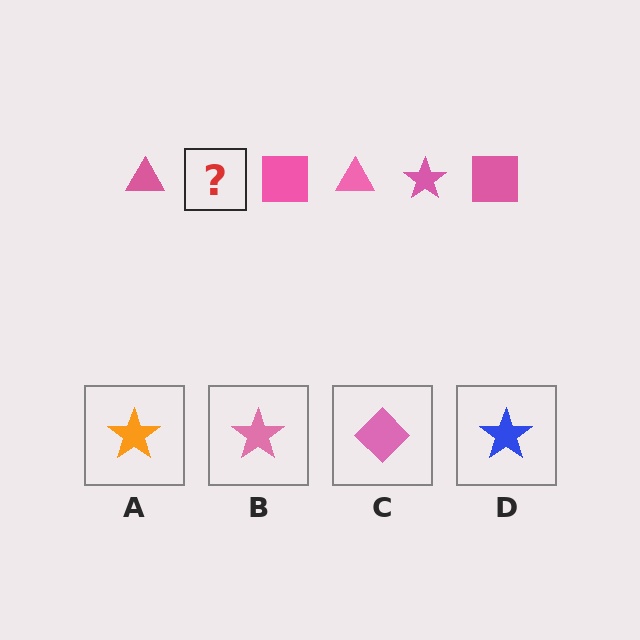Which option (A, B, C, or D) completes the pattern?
B.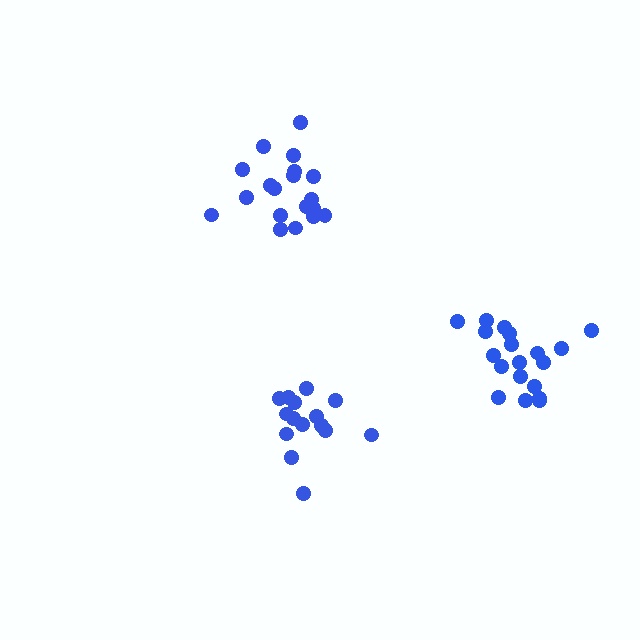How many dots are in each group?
Group 1: 19 dots, Group 2: 19 dots, Group 3: 15 dots (53 total).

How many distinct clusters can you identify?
There are 3 distinct clusters.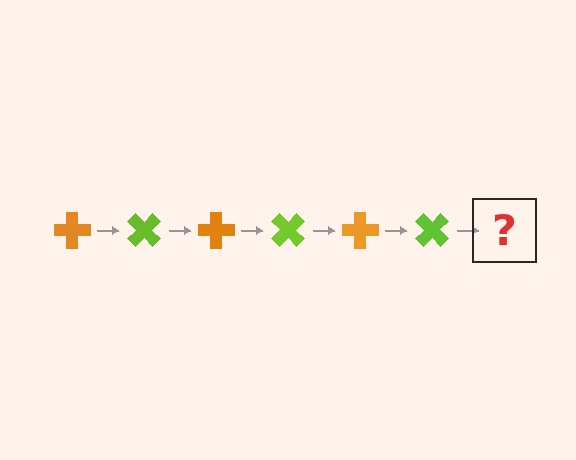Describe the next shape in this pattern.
It should be an orange cross, rotated 270 degrees from the start.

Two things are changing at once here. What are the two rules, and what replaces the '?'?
The two rules are that it rotates 45 degrees each step and the color cycles through orange and lime. The '?' should be an orange cross, rotated 270 degrees from the start.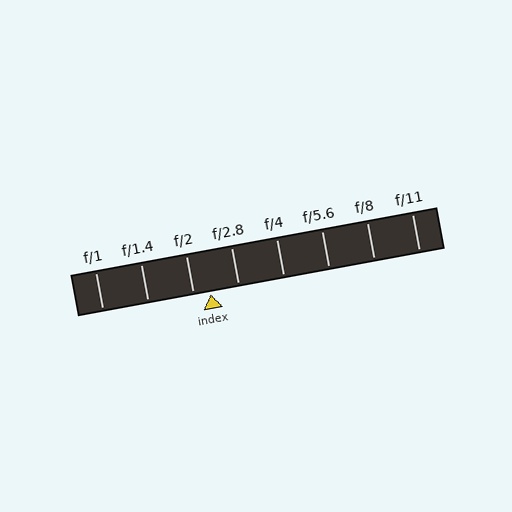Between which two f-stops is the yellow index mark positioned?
The index mark is between f/2 and f/2.8.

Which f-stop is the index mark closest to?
The index mark is closest to f/2.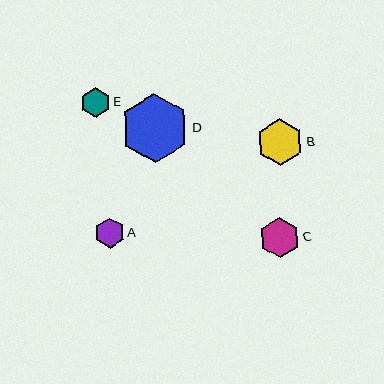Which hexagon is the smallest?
Hexagon E is the smallest with a size of approximately 29 pixels.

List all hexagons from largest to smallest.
From largest to smallest: D, B, C, A, E.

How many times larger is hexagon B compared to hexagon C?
Hexagon B is approximately 1.2 times the size of hexagon C.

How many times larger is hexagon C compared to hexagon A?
Hexagon C is approximately 1.3 times the size of hexagon A.